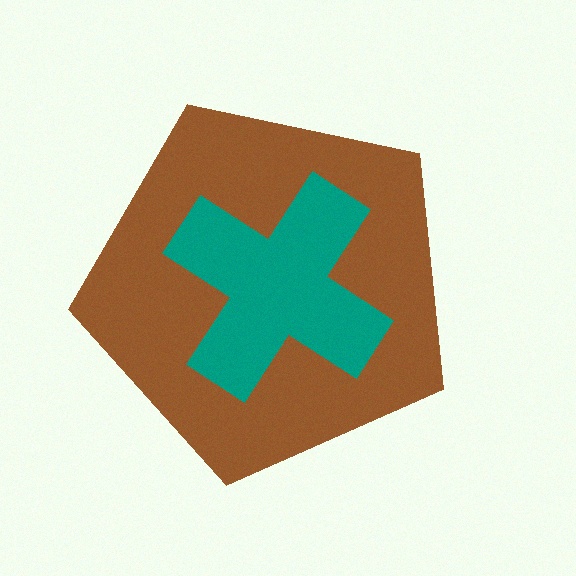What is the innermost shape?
The teal cross.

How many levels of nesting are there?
2.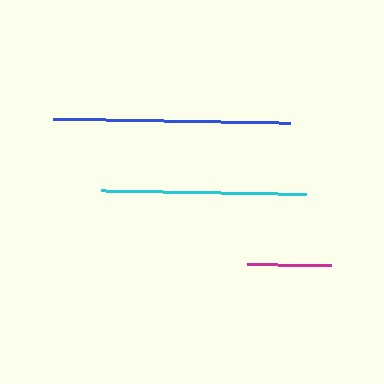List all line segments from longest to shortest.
From longest to shortest: blue, cyan, magenta.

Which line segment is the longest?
The blue line is the longest at approximately 237 pixels.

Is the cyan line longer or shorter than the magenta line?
The cyan line is longer than the magenta line.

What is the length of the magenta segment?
The magenta segment is approximately 83 pixels long.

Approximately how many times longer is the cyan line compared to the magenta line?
The cyan line is approximately 2.5 times the length of the magenta line.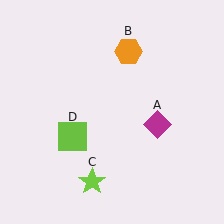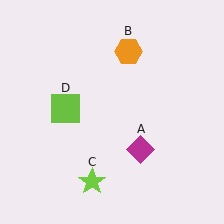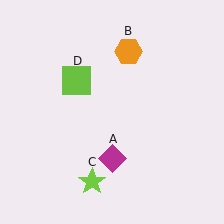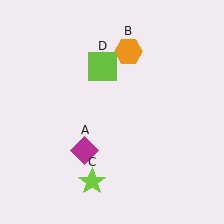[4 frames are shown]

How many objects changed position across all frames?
2 objects changed position: magenta diamond (object A), lime square (object D).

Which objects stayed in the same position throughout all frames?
Orange hexagon (object B) and lime star (object C) remained stationary.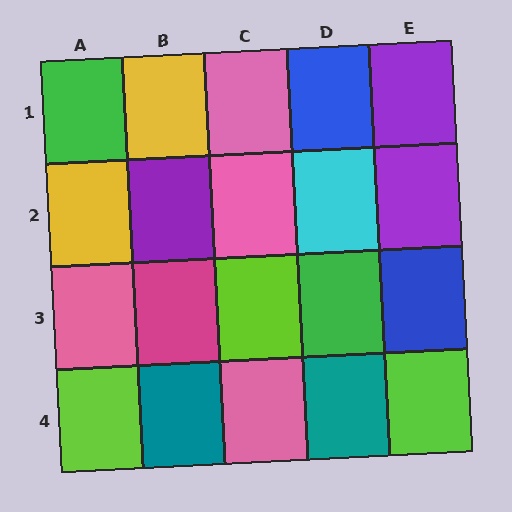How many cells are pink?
4 cells are pink.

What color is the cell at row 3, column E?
Blue.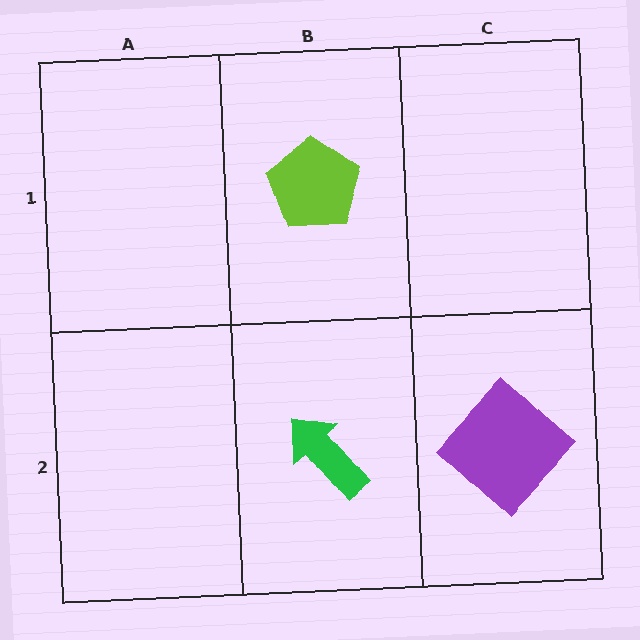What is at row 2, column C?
A purple diamond.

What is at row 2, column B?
A green arrow.